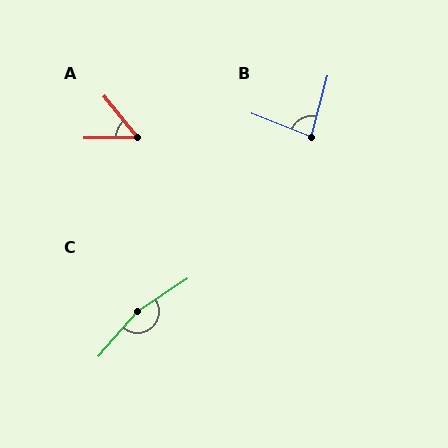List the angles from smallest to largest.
A (52°), B (84°), C (165°).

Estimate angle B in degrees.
Approximately 84 degrees.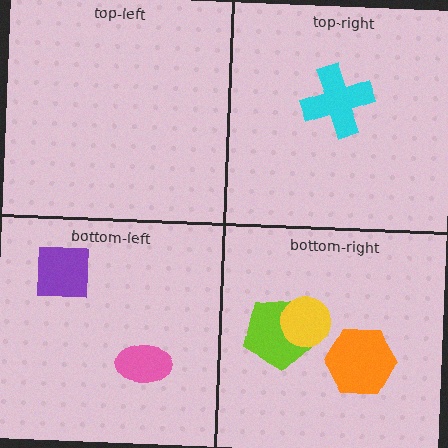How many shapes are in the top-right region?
1.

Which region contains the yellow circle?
The bottom-right region.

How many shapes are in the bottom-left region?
2.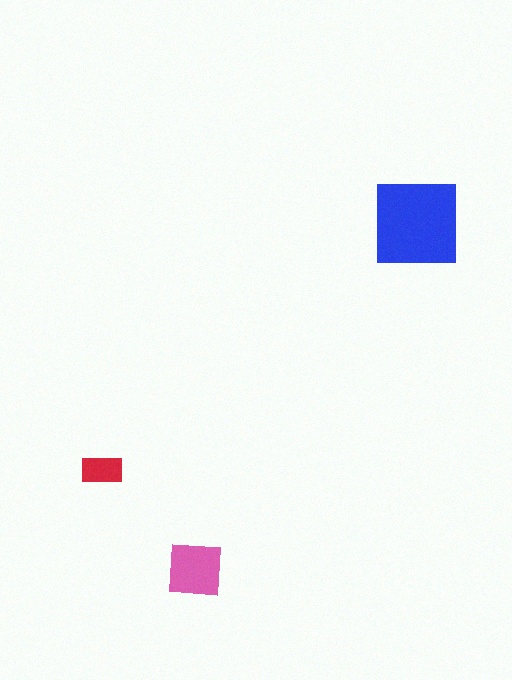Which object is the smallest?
The red rectangle.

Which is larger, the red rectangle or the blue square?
The blue square.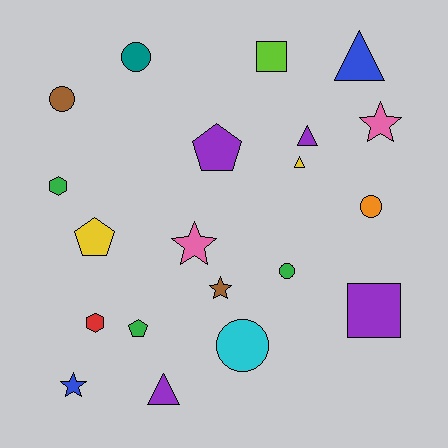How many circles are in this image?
There are 5 circles.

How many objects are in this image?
There are 20 objects.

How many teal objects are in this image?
There is 1 teal object.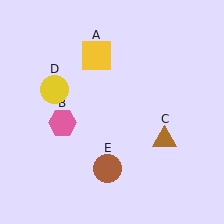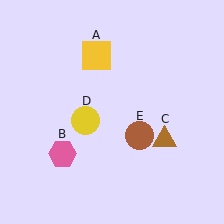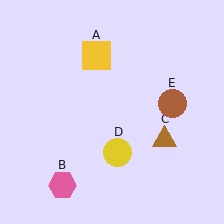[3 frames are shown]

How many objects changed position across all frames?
3 objects changed position: pink hexagon (object B), yellow circle (object D), brown circle (object E).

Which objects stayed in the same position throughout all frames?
Yellow square (object A) and brown triangle (object C) remained stationary.